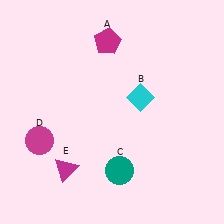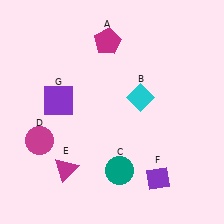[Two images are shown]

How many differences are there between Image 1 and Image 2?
There are 2 differences between the two images.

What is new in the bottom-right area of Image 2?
A purple diamond (F) was added in the bottom-right area of Image 2.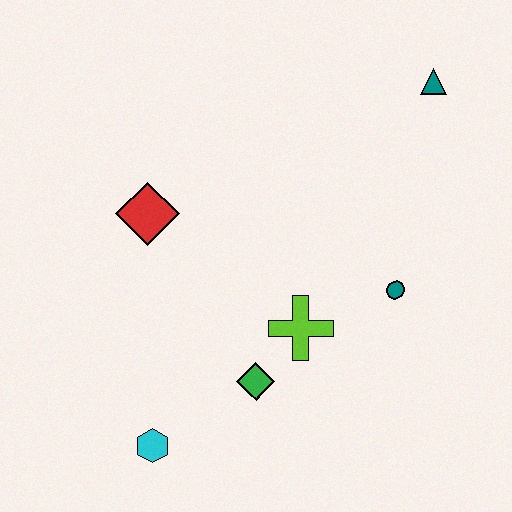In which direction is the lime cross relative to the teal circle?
The lime cross is to the left of the teal circle.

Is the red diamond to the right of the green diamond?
No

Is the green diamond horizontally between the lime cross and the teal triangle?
No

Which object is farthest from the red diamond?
The teal triangle is farthest from the red diamond.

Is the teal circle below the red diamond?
Yes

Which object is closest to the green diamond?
The lime cross is closest to the green diamond.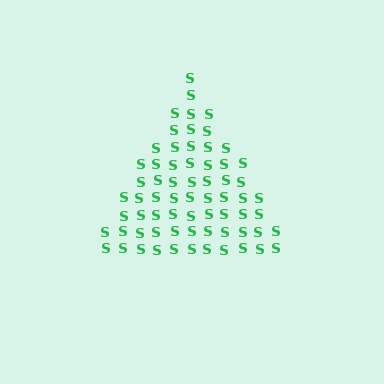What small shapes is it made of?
It is made of small letter S's.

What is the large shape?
The large shape is a triangle.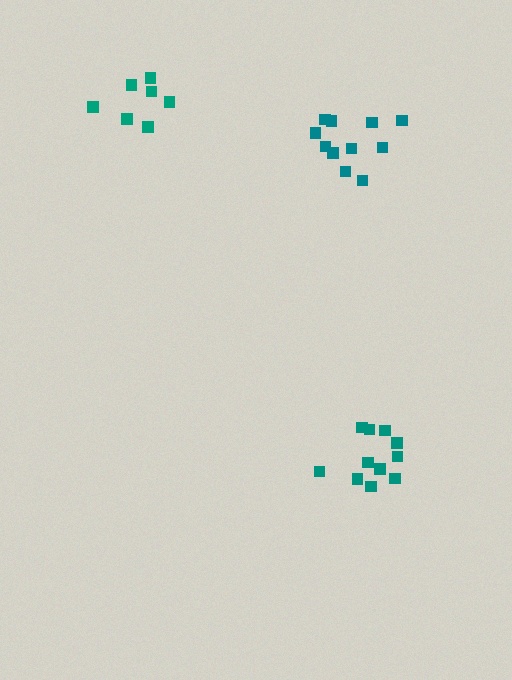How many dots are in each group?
Group 1: 7 dots, Group 2: 11 dots, Group 3: 11 dots (29 total).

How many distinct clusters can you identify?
There are 3 distinct clusters.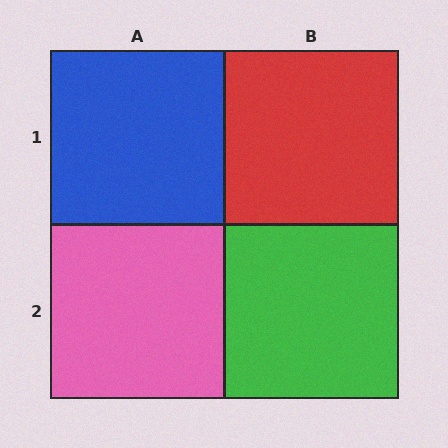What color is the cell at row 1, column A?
Blue.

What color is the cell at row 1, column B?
Red.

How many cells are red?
1 cell is red.